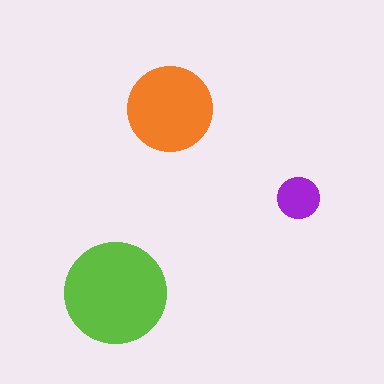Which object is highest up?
The orange circle is topmost.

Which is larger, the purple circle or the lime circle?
The lime one.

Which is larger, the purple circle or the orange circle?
The orange one.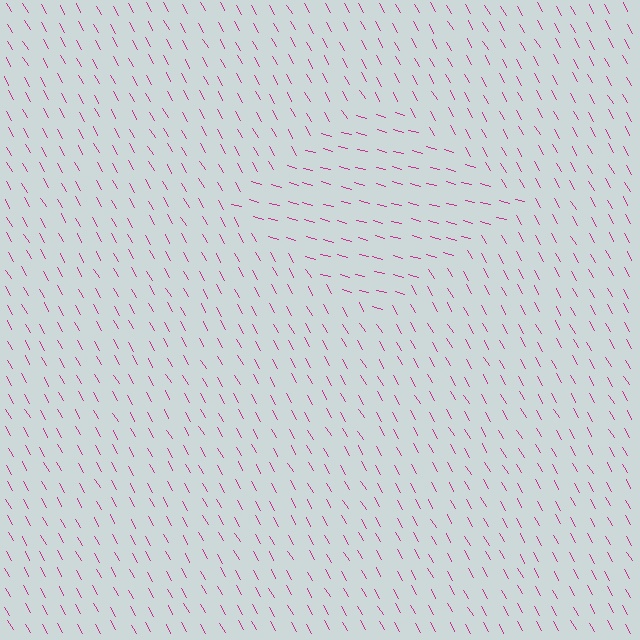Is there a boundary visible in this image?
Yes, there is a texture boundary formed by a change in line orientation.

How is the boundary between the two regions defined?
The boundary is defined purely by a change in line orientation (approximately 45 degrees difference). All lines are the same color and thickness.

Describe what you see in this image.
The image is filled with small magenta line segments. A diamond region in the image has lines oriented differently from the surrounding lines, creating a visible texture boundary.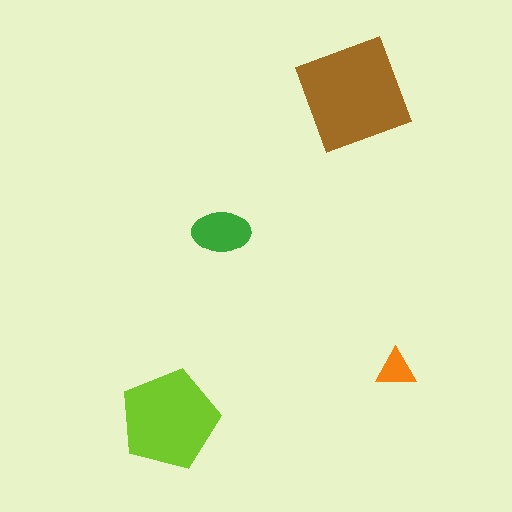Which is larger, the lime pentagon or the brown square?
The brown square.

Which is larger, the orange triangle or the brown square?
The brown square.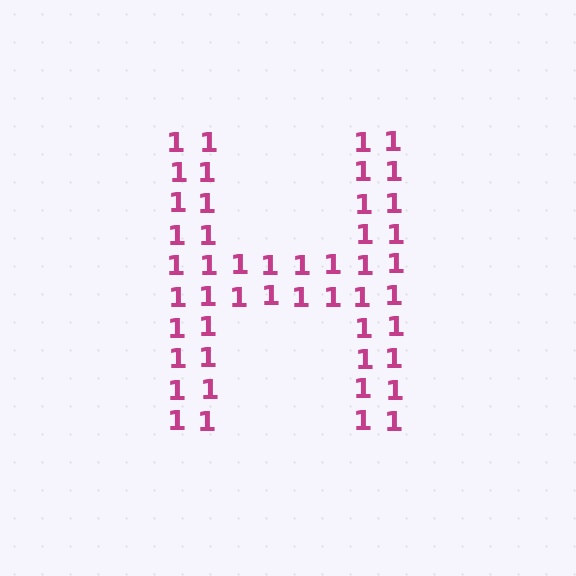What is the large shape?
The large shape is the letter H.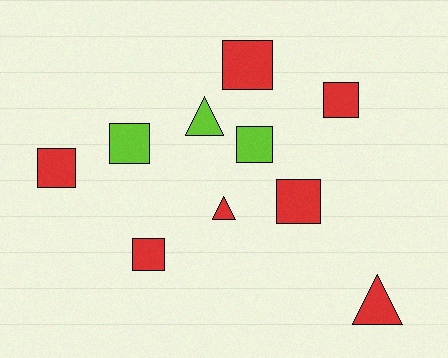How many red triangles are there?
There are 2 red triangles.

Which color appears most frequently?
Red, with 7 objects.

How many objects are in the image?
There are 10 objects.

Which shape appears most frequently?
Square, with 7 objects.